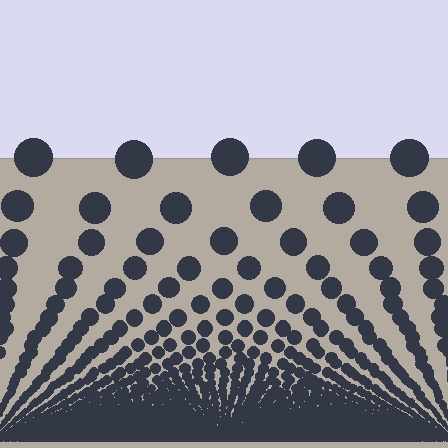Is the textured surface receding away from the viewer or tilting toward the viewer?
The surface appears to tilt toward the viewer. Texture elements get larger and sparser toward the top.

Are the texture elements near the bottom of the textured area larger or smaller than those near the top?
Smaller. The gradient is inverted — elements near the bottom are smaller and denser.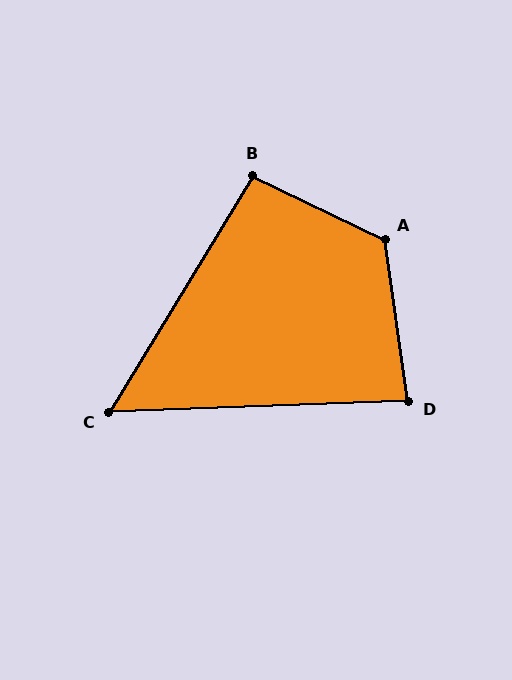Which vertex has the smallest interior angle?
C, at approximately 57 degrees.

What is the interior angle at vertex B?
Approximately 96 degrees (obtuse).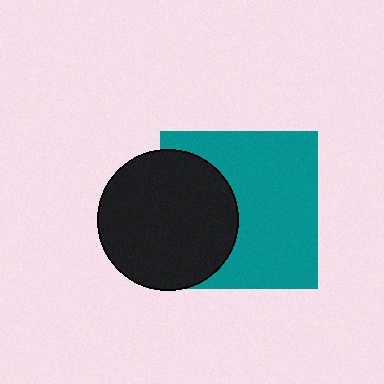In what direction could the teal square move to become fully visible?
The teal square could move right. That would shift it out from behind the black circle entirely.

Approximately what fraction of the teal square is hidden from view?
Roughly 36% of the teal square is hidden behind the black circle.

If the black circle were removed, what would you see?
You would see the complete teal square.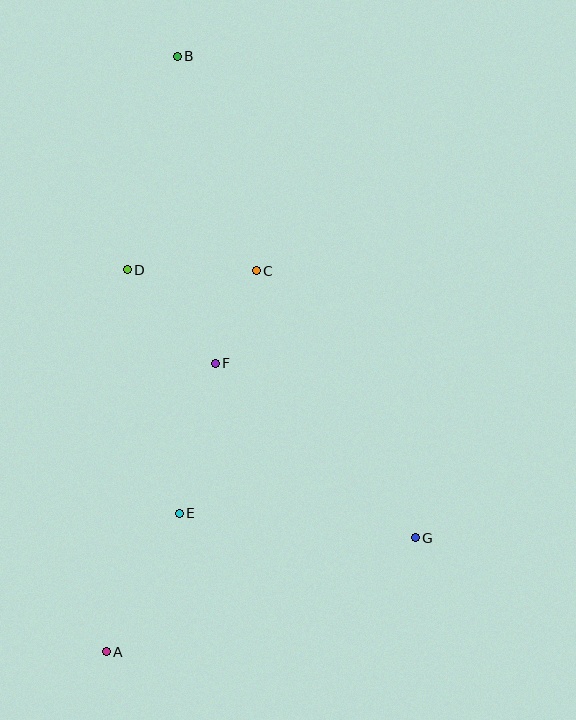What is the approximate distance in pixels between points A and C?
The distance between A and C is approximately 409 pixels.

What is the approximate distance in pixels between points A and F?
The distance between A and F is approximately 308 pixels.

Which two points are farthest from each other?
Points A and B are farthest from each other.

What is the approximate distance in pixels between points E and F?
The distance between E and F is approximately 154 pixels.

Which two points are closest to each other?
Points C and F are closest to each other.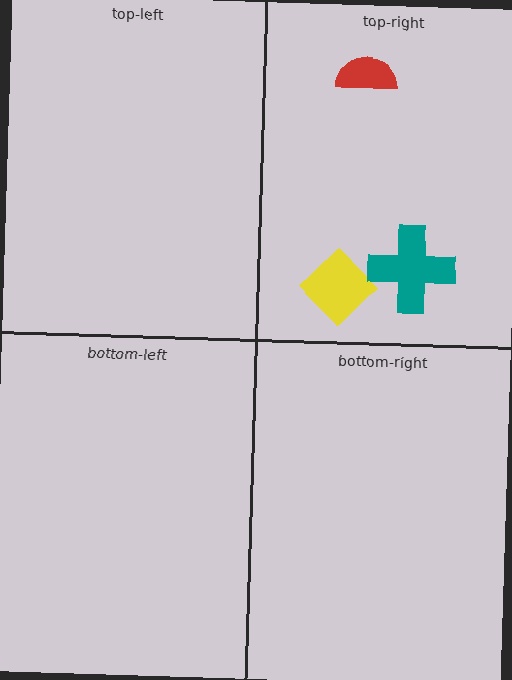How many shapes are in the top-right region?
3.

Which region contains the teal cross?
The top-right region.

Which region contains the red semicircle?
The top-right region.